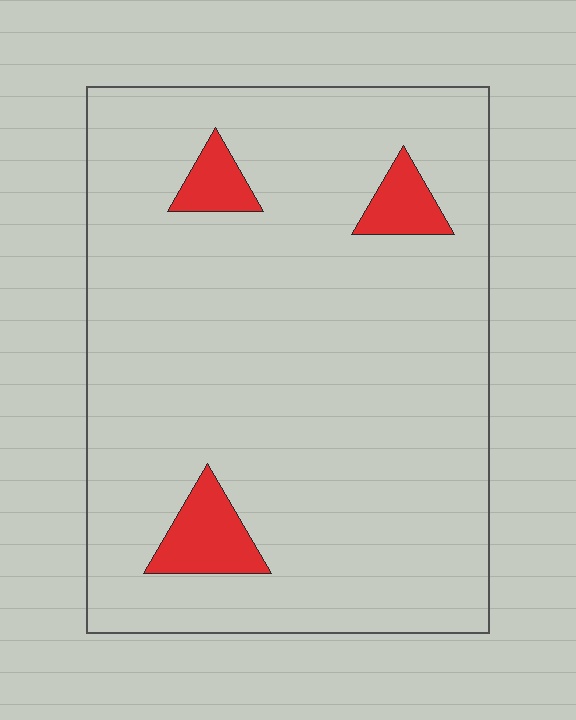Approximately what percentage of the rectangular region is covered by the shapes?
Approximately 5%.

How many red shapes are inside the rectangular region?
3.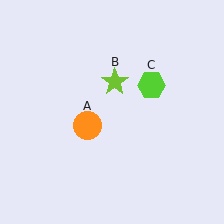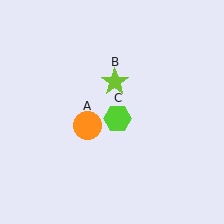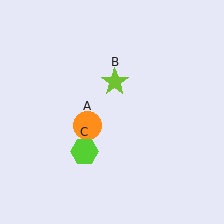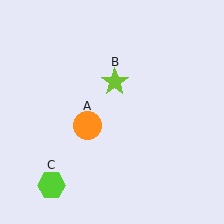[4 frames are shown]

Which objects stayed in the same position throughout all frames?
Orange circle (object A) and lime star (object B) remained stationary.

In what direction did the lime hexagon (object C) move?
The lime hexagon (object C) moved down and to the left.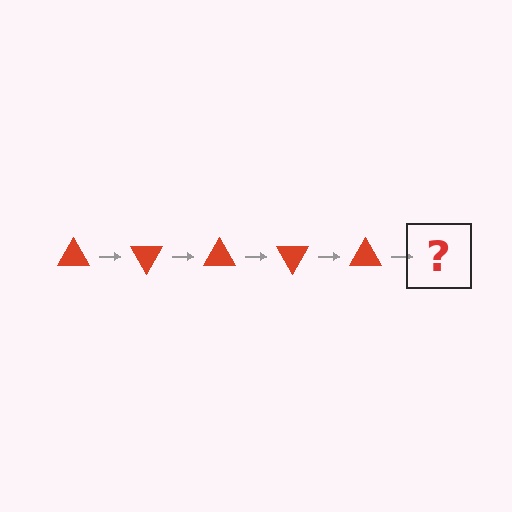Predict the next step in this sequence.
The next step is a red triangle rotated 300 degrees.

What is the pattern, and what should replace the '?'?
The pattern is that the triangle rotates 60 degrees each step. The '?' should be a red triangle rotated 300 degrees.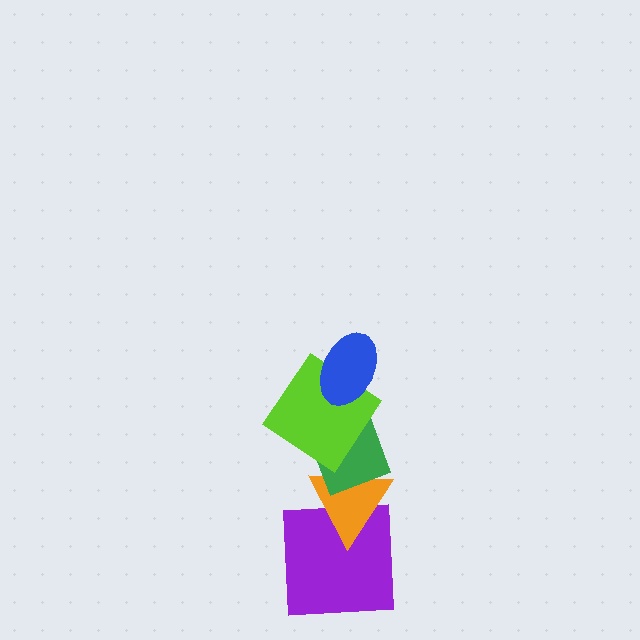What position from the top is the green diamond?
The green diamond is 3rd from the top.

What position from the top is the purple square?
The purple square is 5th from the top.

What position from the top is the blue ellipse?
The blue ellipse is 1st from the top.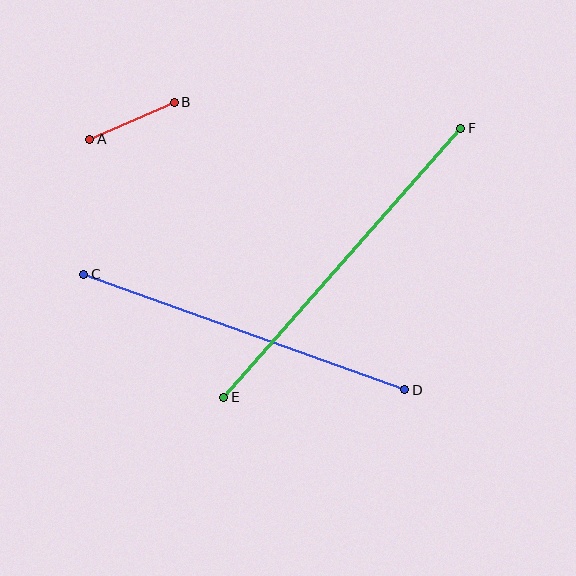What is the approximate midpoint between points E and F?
The midpoint is at approximately (342, 263) pixels.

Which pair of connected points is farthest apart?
Points E and F are farthest apart.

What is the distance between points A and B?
The distance is approximately 92 pixels.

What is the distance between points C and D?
The distance is approximately 341 pixels.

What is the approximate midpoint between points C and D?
The midpoint is at approximately (244, 332) pixels.